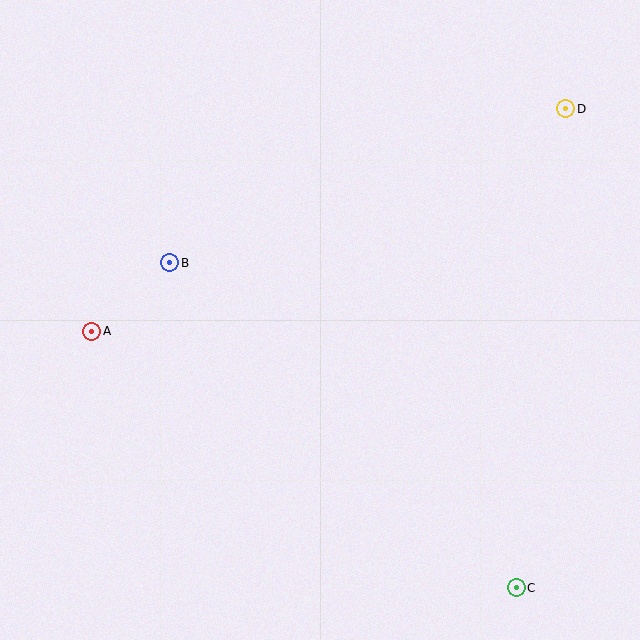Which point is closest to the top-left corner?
Point B is closest to the top-left corner.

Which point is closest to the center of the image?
Point B at (170, 263) is closest to the center.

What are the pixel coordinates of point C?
Point C is at (516, 588).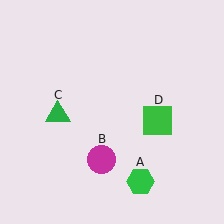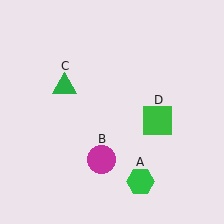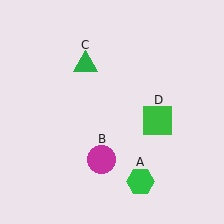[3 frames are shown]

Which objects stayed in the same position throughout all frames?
Green hexagon (object A) and magenta circle (object B) and green square (object D) remained stationary.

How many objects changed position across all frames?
1 object changed position: green triangle (object C).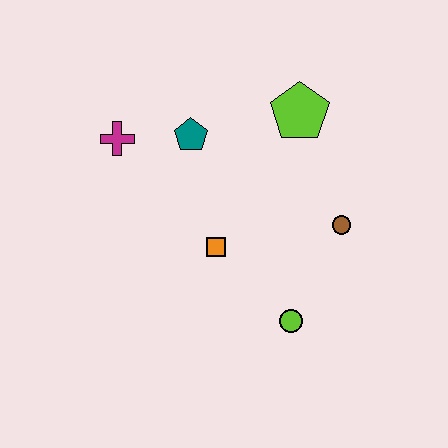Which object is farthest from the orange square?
The lime pentagon is farthest from the orange square.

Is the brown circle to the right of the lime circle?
Yes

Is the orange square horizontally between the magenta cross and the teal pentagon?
No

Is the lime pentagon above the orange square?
Yes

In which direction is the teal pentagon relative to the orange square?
The teal pentagon is above the orange square.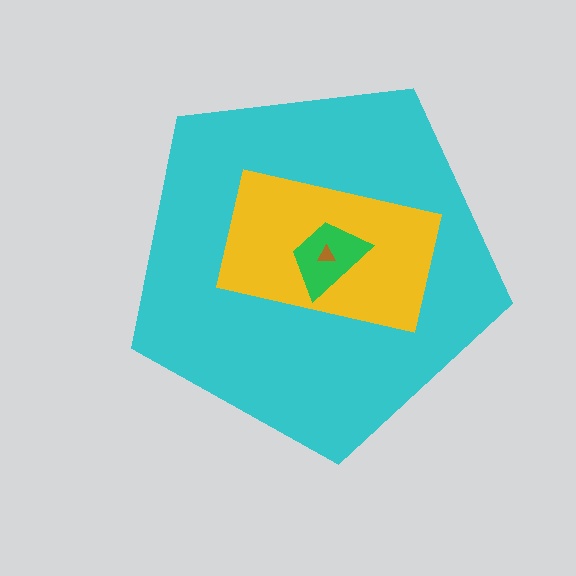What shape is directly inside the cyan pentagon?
The yellow rectangle.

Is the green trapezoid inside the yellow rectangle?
Yes.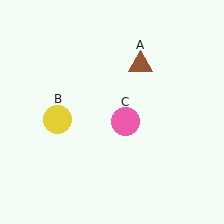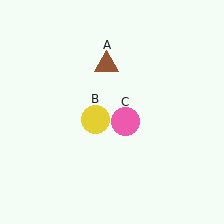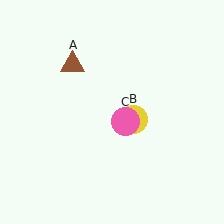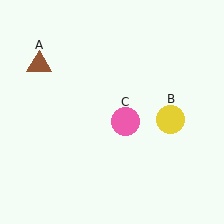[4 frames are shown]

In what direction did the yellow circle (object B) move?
The yellow circle (object B) moved right.